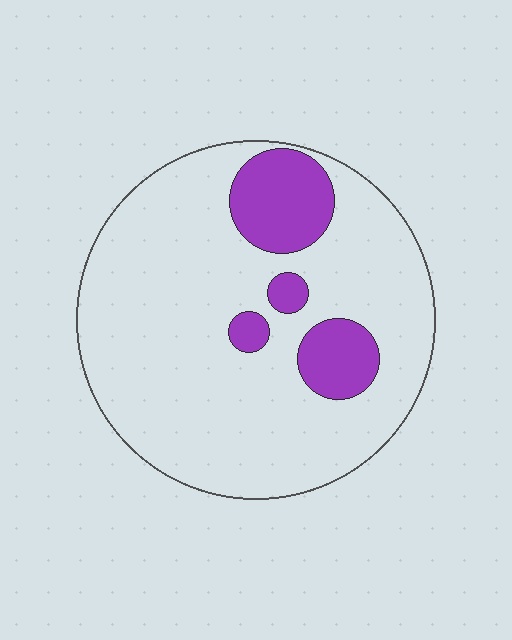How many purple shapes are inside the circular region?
4.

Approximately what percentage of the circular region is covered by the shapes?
Approximately 15%.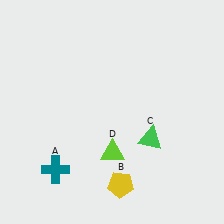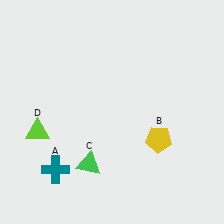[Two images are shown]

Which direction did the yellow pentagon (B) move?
The yellow pentagon (B) moved up.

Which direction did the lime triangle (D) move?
The lime triangle (D) moved left.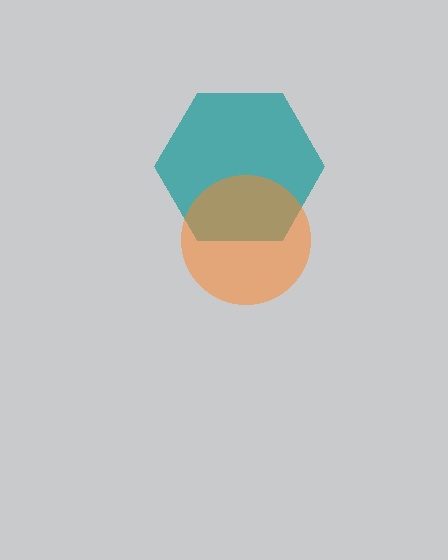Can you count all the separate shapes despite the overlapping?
Yes, there are 2 separate shapes.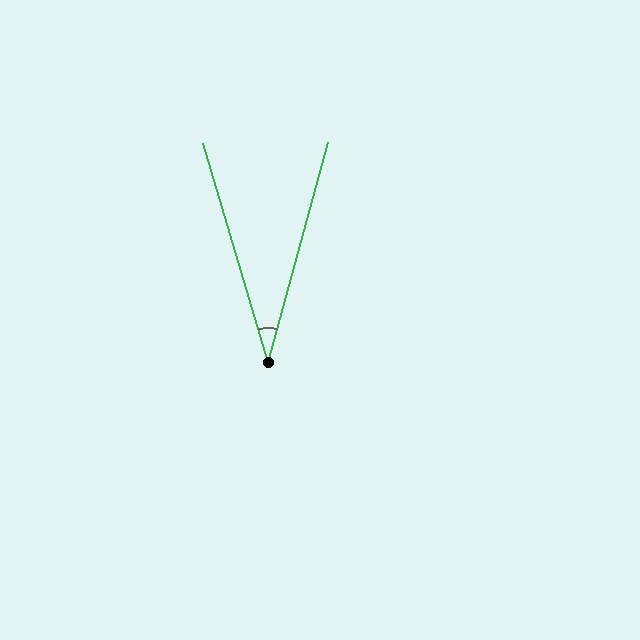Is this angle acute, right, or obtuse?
It is acute.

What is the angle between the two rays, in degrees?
Approximately 32 degrees.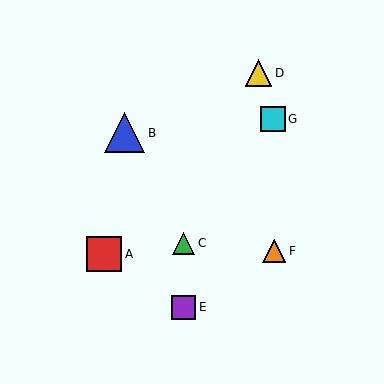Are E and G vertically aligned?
No, E is at x≈184 and G is at x≈273.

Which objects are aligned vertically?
Objects C, E are aligned vertically.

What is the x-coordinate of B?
Object B is at x≈125.